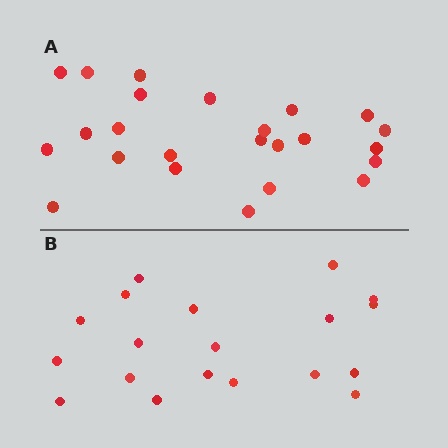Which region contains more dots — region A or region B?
Region A (the top region) has more dots.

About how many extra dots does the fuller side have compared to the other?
Region A has about 5 more dots than region B.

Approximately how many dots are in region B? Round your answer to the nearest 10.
About 20 dots. (The exact count is 19, which rounds to 20.)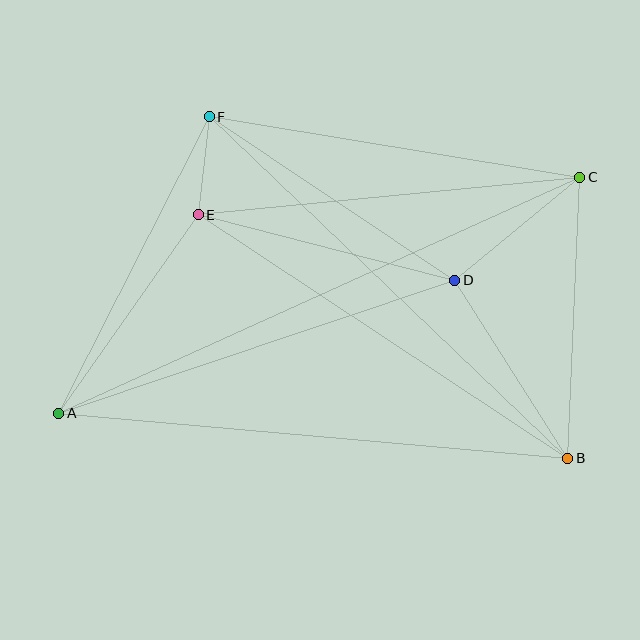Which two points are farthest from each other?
Points A and C are farthest from each other.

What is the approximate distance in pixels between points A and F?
The distance between A and F is approximately 332 pixels.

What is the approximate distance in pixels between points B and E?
The distance between B and E is approximately 443 pixels.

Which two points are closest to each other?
Points E and F are closest to each other.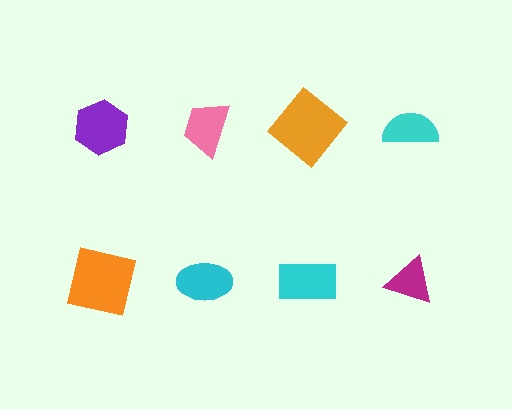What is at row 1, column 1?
A purple hexagon.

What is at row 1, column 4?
A cyan semicircle.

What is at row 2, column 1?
An orange square.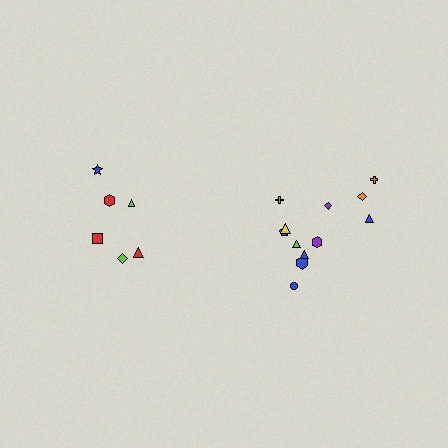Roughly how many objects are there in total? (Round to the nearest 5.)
Roughly 20 objects in total.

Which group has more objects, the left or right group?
The right group.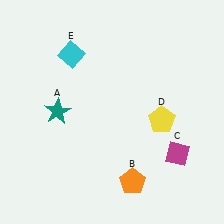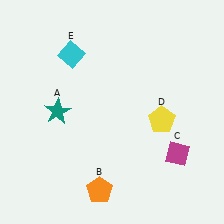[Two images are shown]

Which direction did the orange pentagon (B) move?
The orange pentagon (B) moved left.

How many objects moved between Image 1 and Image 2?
1 object moved between the two images.